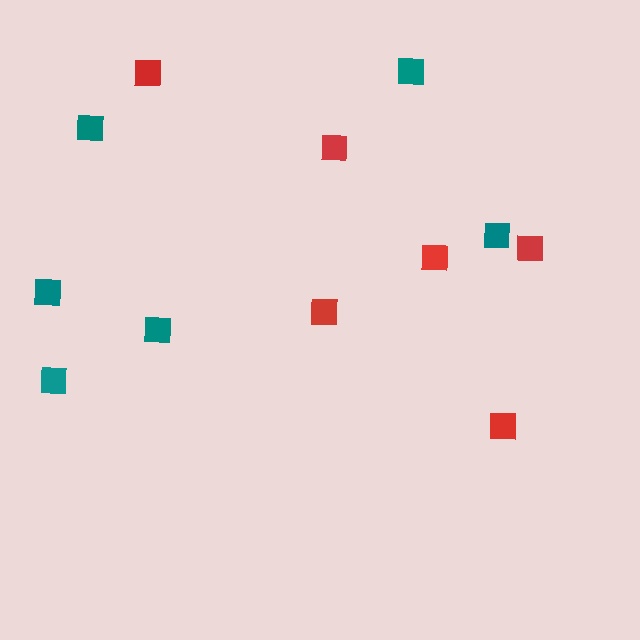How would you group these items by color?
There are 2 groups: one group of teal squares (6) and one group of red squares (6).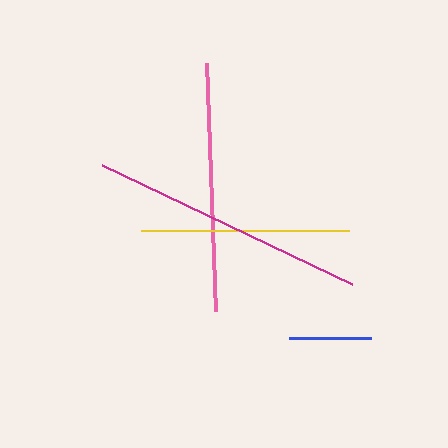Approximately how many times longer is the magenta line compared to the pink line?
The magenta line is approximately 1.1 times the length of the pink line.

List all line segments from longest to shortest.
From longest to shortest: magenta, pink, yellow, blue.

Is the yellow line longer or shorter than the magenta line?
The magenta line is longer than the yellow line.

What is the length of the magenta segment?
The magenta segment is approximately 276 pixels long.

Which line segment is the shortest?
The blue line is the shortest at approximately 82 pixels.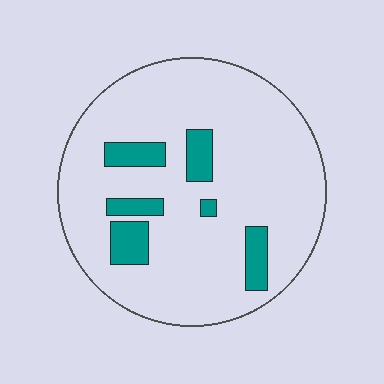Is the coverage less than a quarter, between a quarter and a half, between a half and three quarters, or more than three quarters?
Less than a quarter.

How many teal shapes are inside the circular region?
6.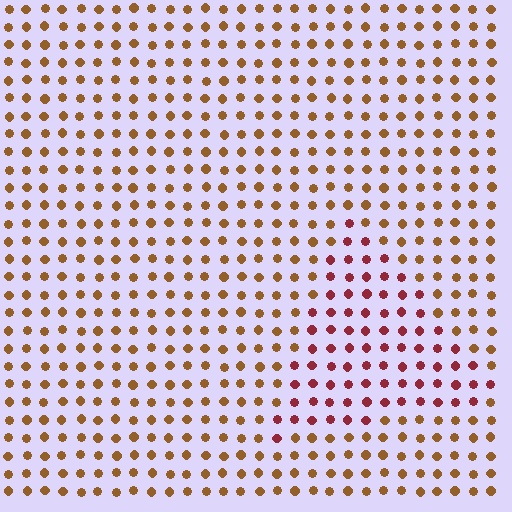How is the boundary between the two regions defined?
The boundary is defined purely by a slight shift in hue (about 42 degrees). Spacing, size, and orientation are identical on both sides.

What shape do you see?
I see a triangle.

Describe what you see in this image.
The image is filled with small brown elements in a uniform arrangement. A triangle-shaped region is visible where the elements are tinted to a slightly different hue, forming a subtle color boundary.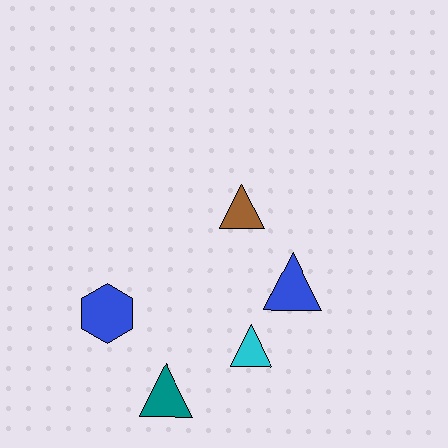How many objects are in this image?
There are 5 objects.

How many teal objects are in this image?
There is 1 teal object.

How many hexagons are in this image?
There is 1 hexagon.